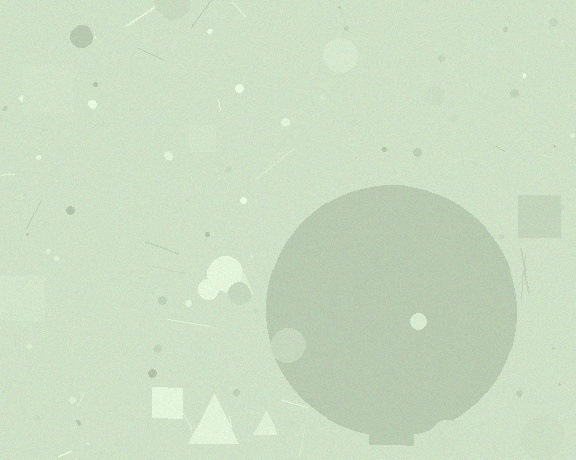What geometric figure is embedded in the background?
A circle is embedded in the background.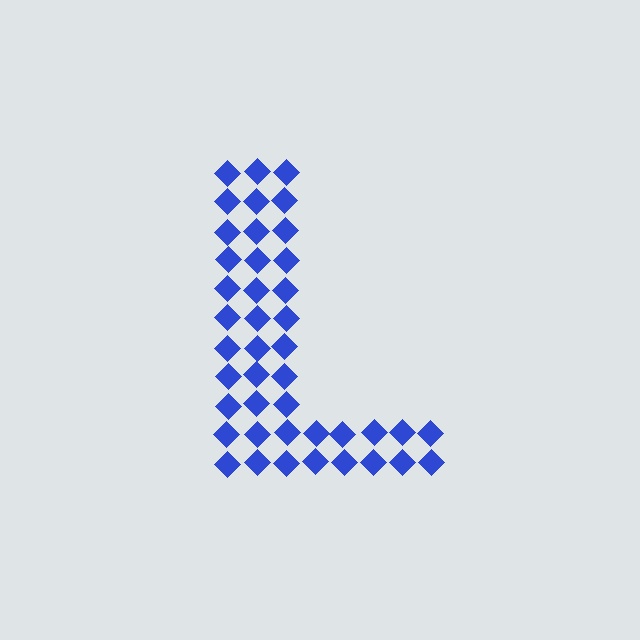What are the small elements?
The small elements are diamonds.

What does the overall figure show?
The overall figure shows the letter L.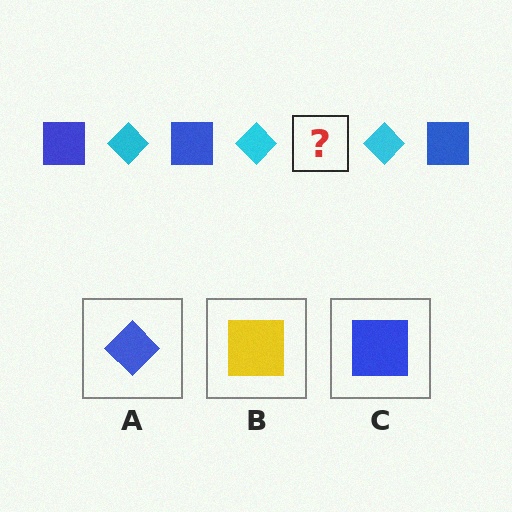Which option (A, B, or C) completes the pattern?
C.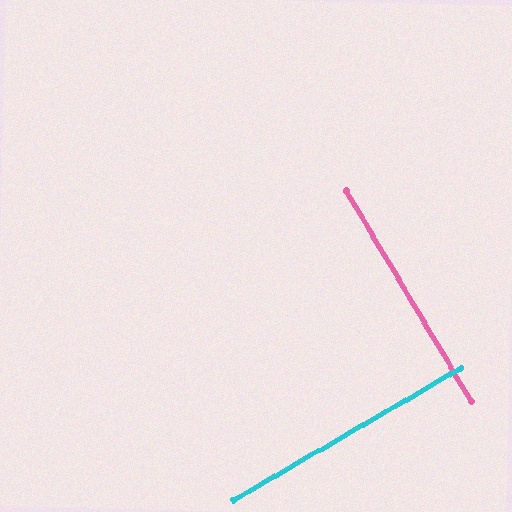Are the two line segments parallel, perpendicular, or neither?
Perpendicular — they meet at approximately 89°.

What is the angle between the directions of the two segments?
Approximately 89 degrees.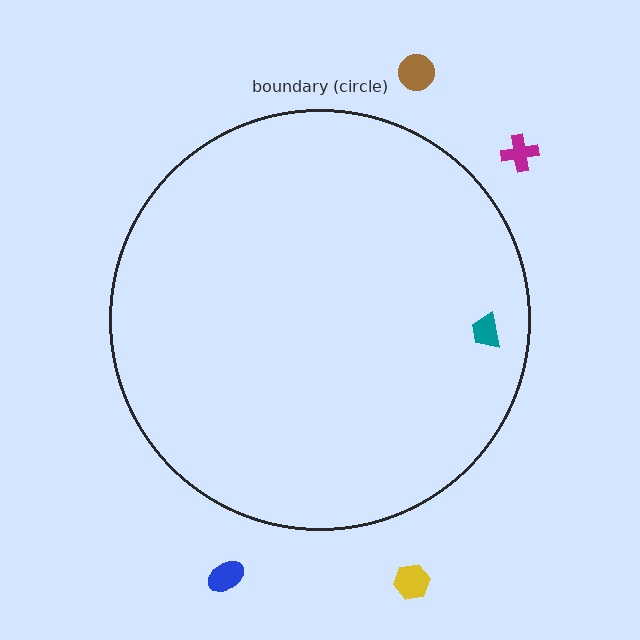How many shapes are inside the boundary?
1 inside, 4 outside.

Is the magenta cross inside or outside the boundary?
Outside.